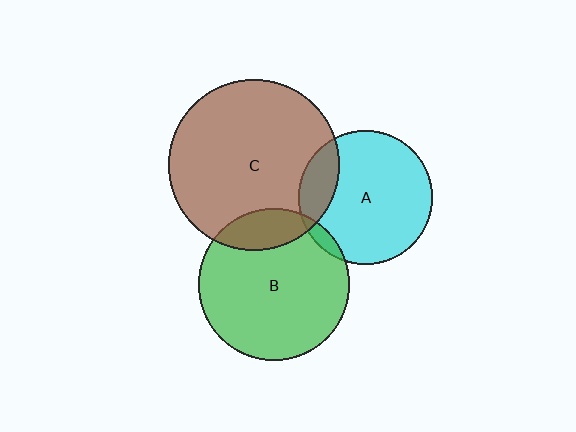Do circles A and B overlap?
Yes.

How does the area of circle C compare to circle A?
Approximately 1.6 times.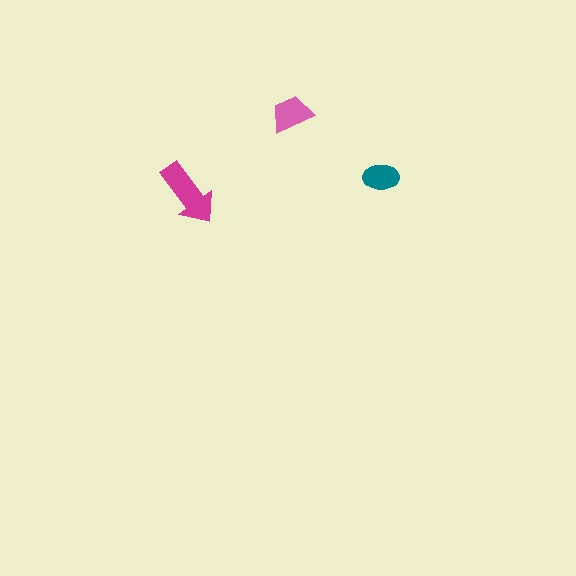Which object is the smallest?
The teal ellipse.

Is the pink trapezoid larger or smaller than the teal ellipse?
Larger.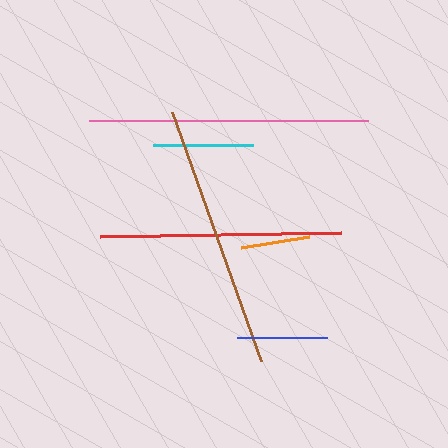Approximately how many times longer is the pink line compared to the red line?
The pink line is approximately 1.2 times the length of the red line.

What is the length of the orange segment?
The orange segment is approximately 68 pixels long.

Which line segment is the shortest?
The orange line is the shortest at approximately 68 pixels.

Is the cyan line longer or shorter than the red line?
The red line is longer than the cyan line.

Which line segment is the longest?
The pink line is the longest at approximately 279 pixels.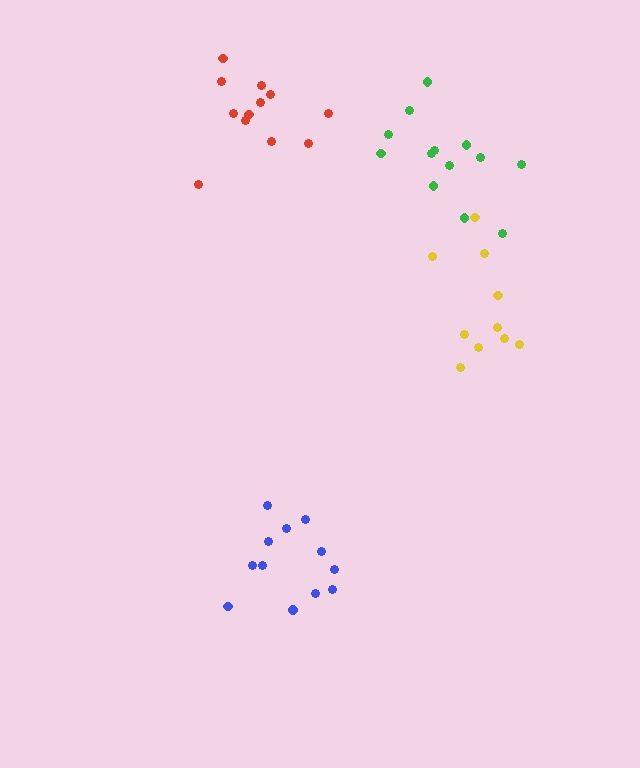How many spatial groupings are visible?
There are 4 spatial groupings.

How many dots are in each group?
Group 1: 10 dots, Group 2: 13 dots, Group 3: 12 dots, Group 4: 12 dots (47 total).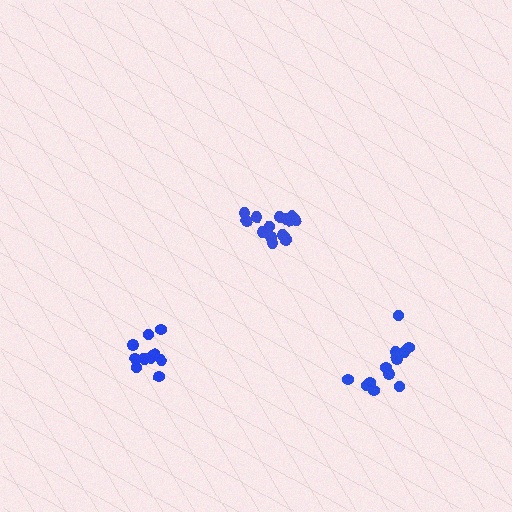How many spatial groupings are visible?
There are 3 spatial groupings.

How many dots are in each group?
Group 1: 12 dots, Group 2: 15 dots, Group 3: 10 dots (37 total).